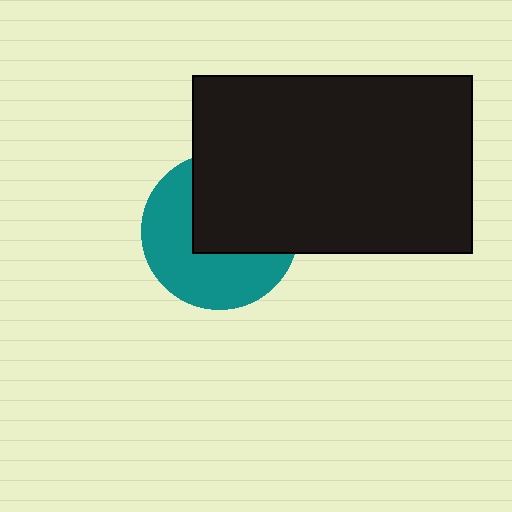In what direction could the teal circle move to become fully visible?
The teal circle could move toward the lower-left. That would shift it out from behind the black rectangle entirely.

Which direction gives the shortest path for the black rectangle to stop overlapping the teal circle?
Moving toward the upper-right gives the shortest separation.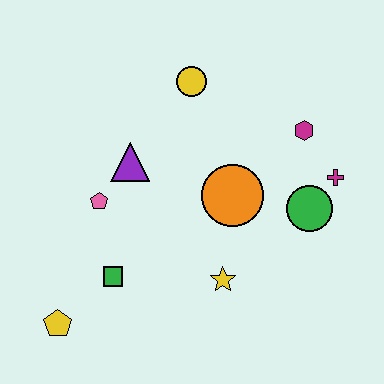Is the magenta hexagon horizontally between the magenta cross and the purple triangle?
Yes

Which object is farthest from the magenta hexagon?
The yellow pentagon is farthest from the magenta hexagon.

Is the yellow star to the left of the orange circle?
Yes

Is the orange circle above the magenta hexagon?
No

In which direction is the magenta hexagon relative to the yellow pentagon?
The magenta hexagon is to the right of the yellow pentagon.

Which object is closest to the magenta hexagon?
The magenta cross is closest to the magenta hexagon.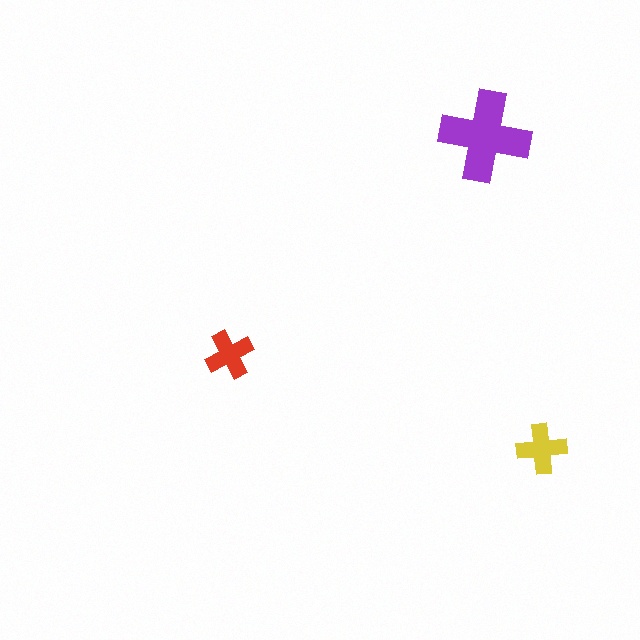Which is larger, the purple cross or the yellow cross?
The purple one.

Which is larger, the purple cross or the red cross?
The purple one.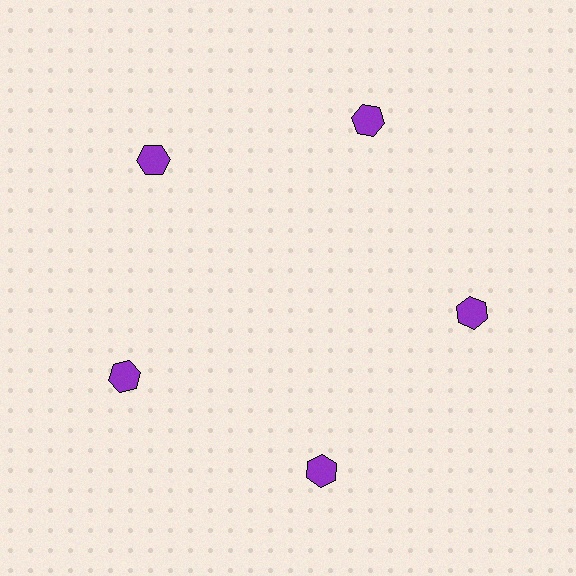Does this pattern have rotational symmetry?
Yes, this pattern has 5-fold rotational symmetry. It looks the same after rotating 72 degrees around the center.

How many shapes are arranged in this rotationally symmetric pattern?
There are 5 shapes, arranged in 5 groups of 1.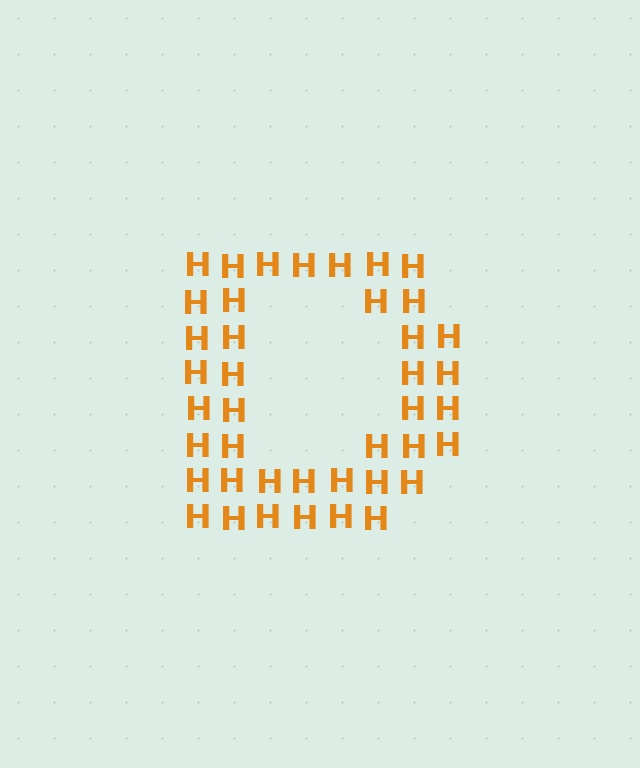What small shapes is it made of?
It is made of small letter H's.